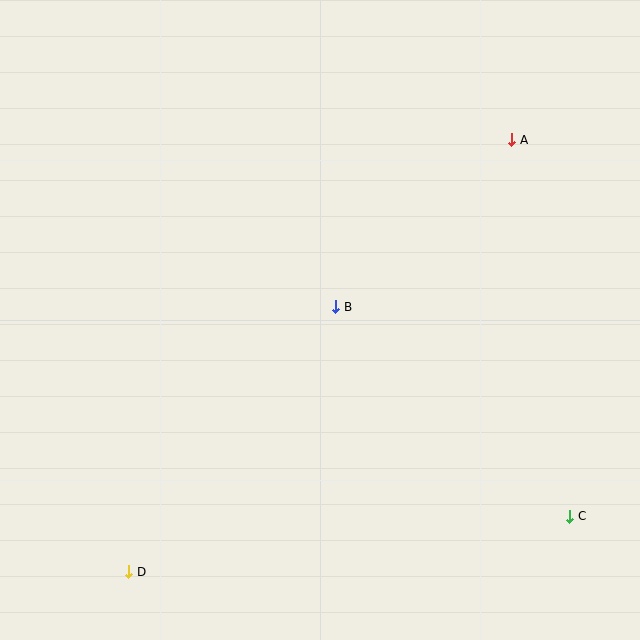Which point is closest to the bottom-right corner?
Point C is closest to the bottom-right corner.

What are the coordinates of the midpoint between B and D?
The midpoint between B and D is at (232, 439).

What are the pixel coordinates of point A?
Point A is at (512, 140).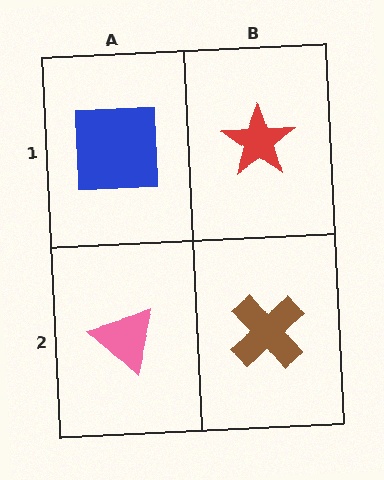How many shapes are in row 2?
2 shapes.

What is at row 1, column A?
A blue square.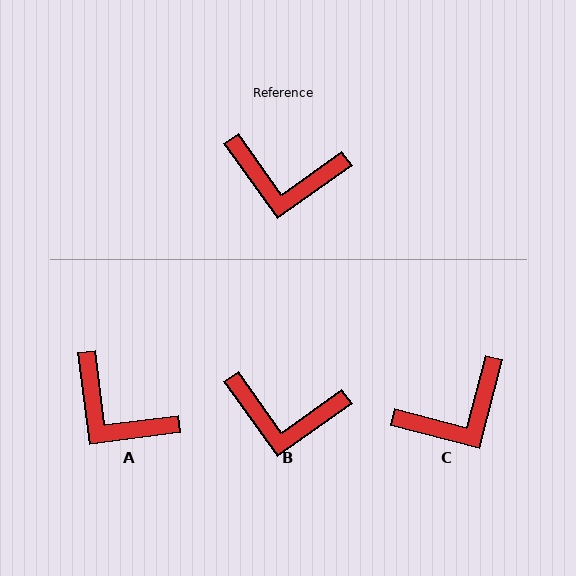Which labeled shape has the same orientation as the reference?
B.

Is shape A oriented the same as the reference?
No, it is off by about 28 degrees.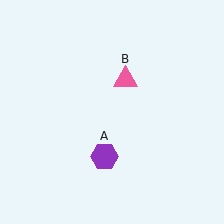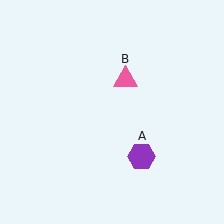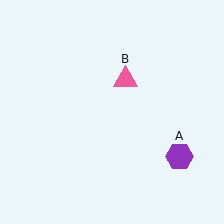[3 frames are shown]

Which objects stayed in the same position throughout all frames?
Pink triangle (object B) remained stationary.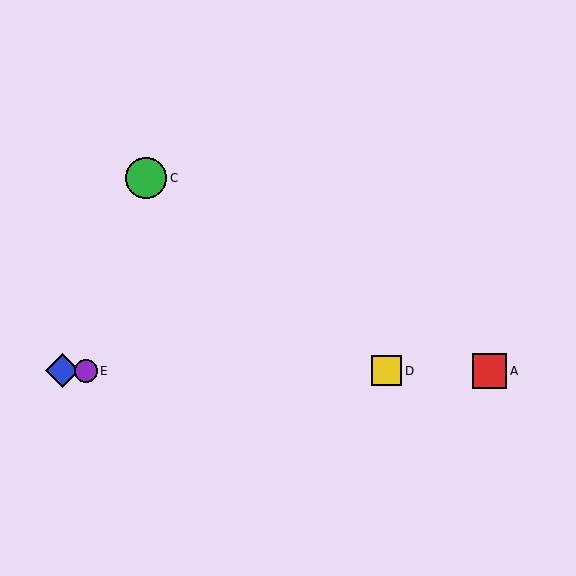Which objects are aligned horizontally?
Objects A, B, D, E are aligned horizontally.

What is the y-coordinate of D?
Object D is at y≈371.